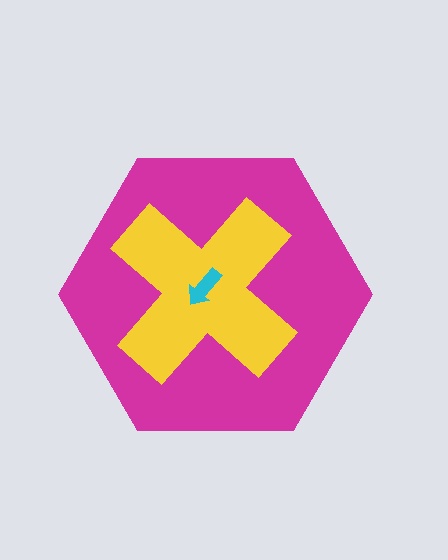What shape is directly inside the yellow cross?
The cyan arrow.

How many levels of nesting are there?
3.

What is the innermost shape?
The cyan arrow.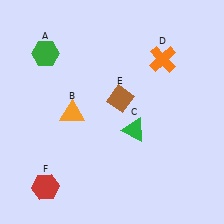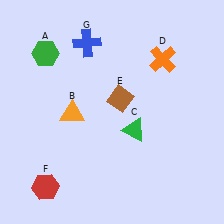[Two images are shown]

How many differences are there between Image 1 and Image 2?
There is 1 difference between the two images.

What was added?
A blue cross (G) was added in Image 2.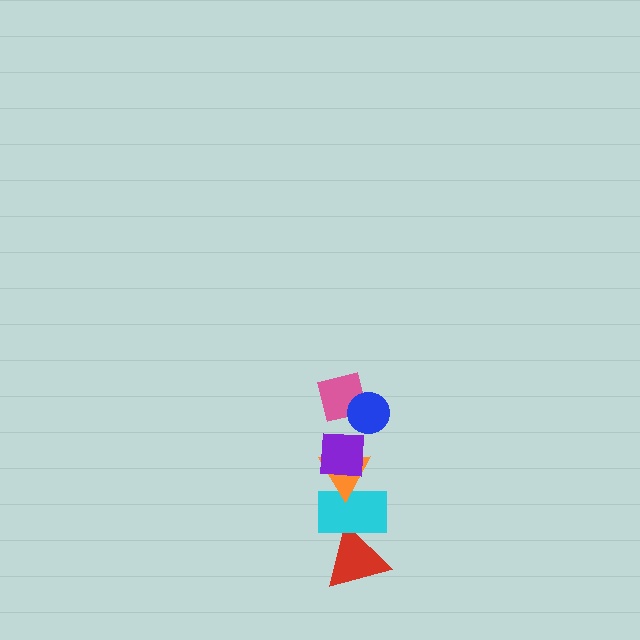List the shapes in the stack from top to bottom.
From top to bottom: the blue circle, the pink square, the purple square, the orange triangle, the cyan rectangle, the red triangle.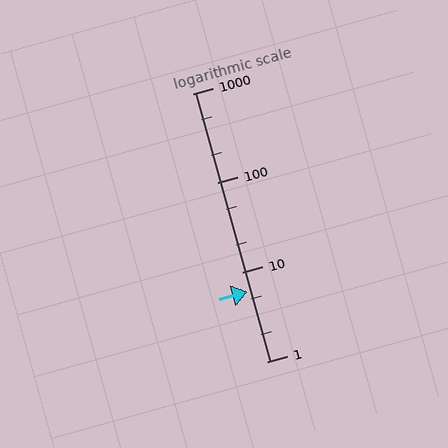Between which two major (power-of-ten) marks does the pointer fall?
The pointer is between 1 and 10.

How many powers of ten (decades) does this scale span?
The scale spans 3 decades, from 1 to 1000.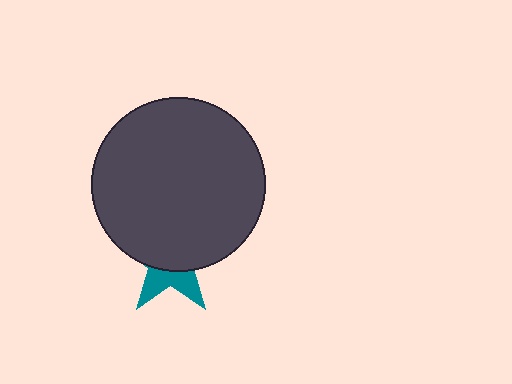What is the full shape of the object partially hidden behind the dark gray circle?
The partially hidden object is a teal star.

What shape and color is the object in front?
The object in front is a dark gray circle.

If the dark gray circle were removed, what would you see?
You would see the complete teal star.